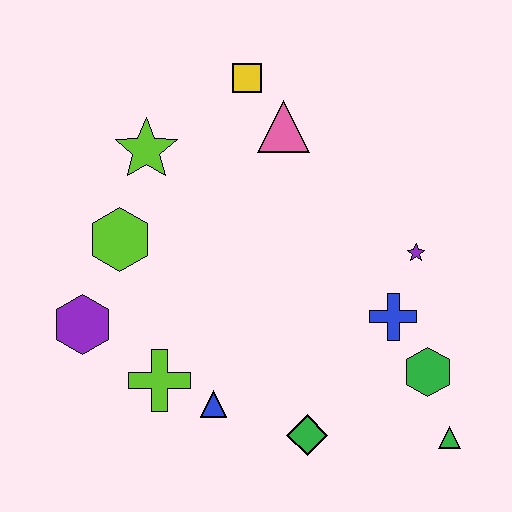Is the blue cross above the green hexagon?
Yes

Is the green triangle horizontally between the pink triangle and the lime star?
No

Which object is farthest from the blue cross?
The purple hexagon is farthest from the blue cross.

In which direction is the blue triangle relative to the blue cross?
The blue triangle is to the left of the blue cross.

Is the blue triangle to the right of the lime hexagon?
Yes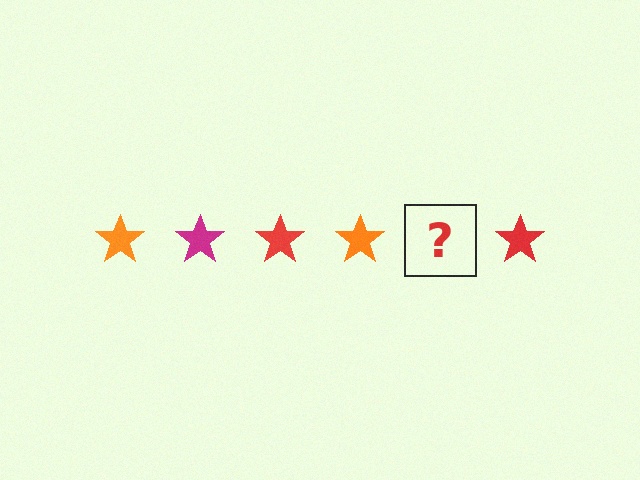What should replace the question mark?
The question mark should be replaced with a magenta star.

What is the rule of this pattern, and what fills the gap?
The rule is that the pattern cycles through orange, magenta, red stars. The gap should be filled with a magenta star.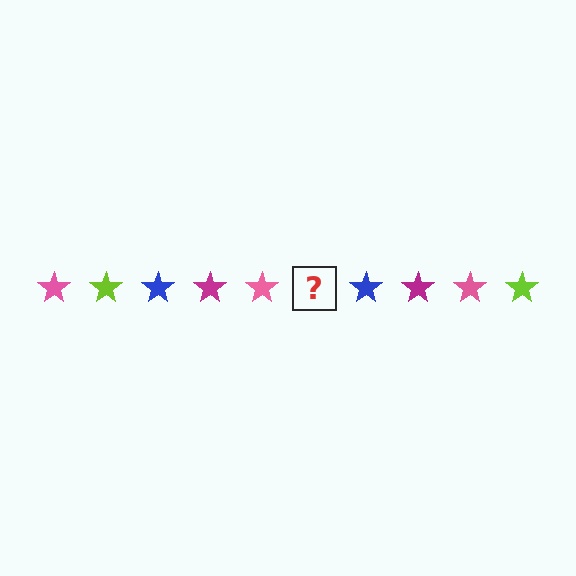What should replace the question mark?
The question mark should be replaced with a lime star.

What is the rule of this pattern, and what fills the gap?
The rule is that the pattern cycles through pink, lime, blue, magenta stars. The gap should be filled with a lime star.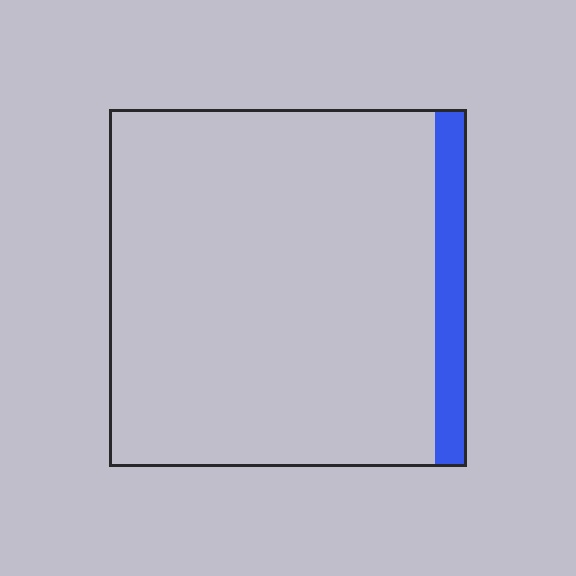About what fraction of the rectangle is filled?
About one tenth (1/10).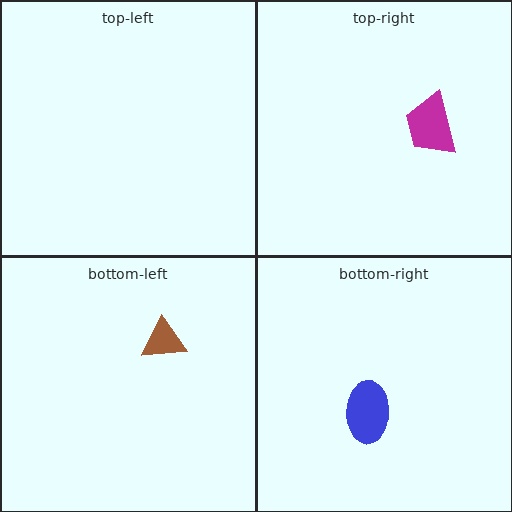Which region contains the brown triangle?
The bottom-left region.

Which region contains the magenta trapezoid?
The top-right region.